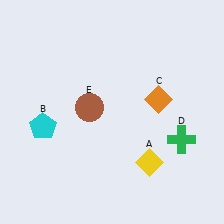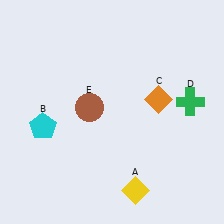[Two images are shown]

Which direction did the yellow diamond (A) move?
The yellow diamond (A) moved down.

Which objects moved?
The objects that moved are: the yellow diamond (A), the green cross (D).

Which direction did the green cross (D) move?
The green cross (D) moved up.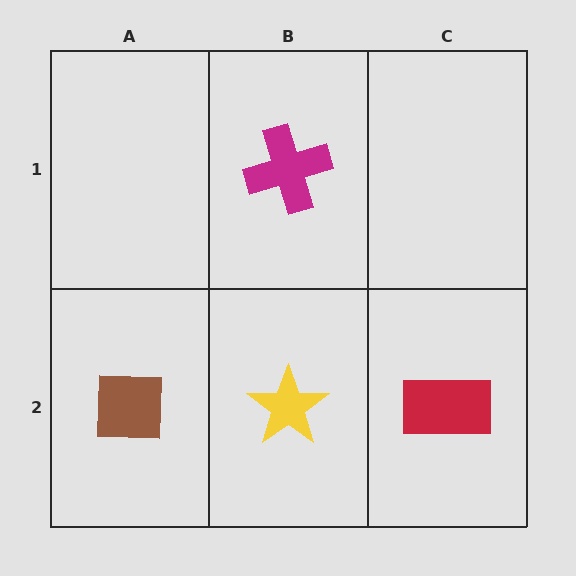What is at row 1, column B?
A magenta cross.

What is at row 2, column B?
A yellow star.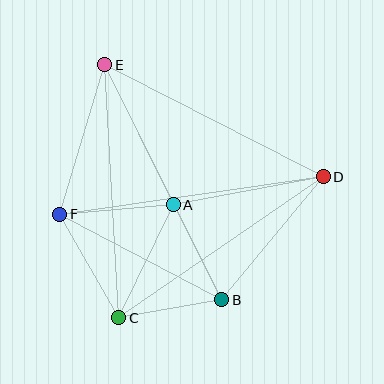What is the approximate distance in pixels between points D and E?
The distance between D and E is approximately 246 pixels.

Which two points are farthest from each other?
Points D and F are farthest from each other.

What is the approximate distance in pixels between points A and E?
The distance between A and E is approximately 156 pixels.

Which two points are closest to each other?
Points B and C are closest to each other.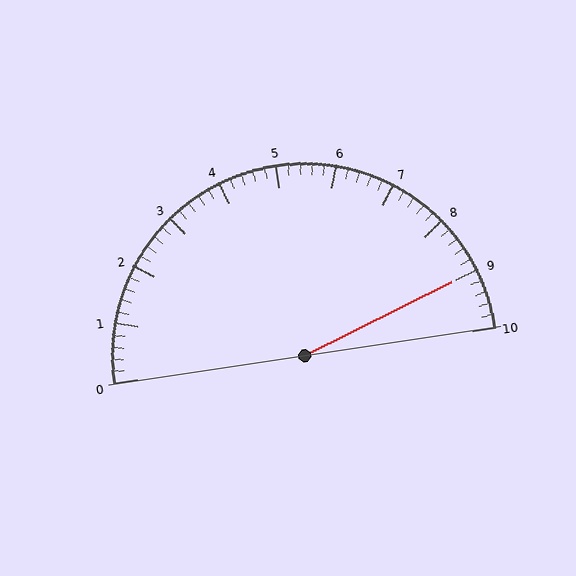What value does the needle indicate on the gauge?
The needle indicates approximately 9.0.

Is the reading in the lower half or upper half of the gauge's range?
The reading is in the upper half of the range (0 to 10).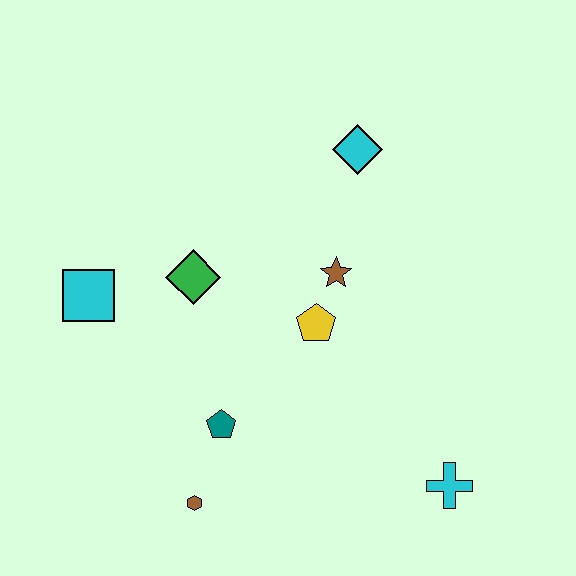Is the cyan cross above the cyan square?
No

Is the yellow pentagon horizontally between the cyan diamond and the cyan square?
Yes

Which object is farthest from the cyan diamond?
The brown hexagon is farthest from the cyan diamond.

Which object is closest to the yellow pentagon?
The brown star is closest to the yellow pentagon.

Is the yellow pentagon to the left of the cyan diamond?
Yes